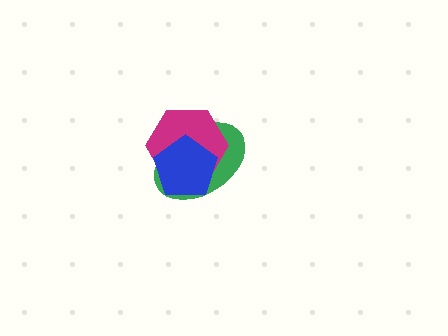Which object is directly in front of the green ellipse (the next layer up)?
The magenta hexagon is directly in front of the green ellipse.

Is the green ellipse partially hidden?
Yes, it is partially covered by another shape.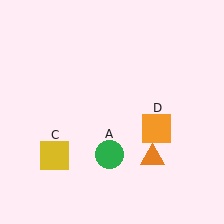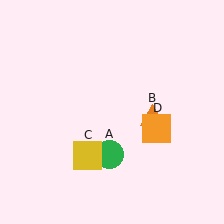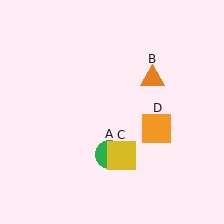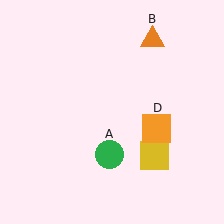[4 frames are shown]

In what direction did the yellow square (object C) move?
The yellow square (object C) moved right.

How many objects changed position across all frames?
2 objects changed position: orange triangle (object B), yellow square (object C).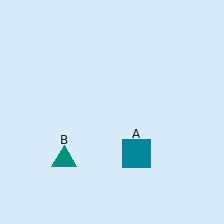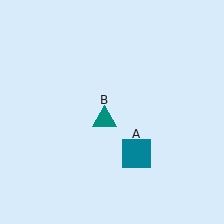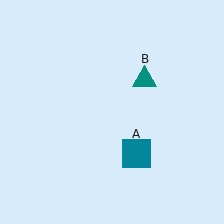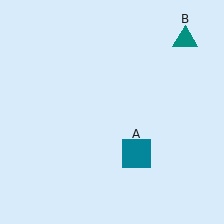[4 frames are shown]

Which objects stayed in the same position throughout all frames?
Teal square (object A) remained stationary.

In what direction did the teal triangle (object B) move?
The teal triangle (object B) moved up and to the right.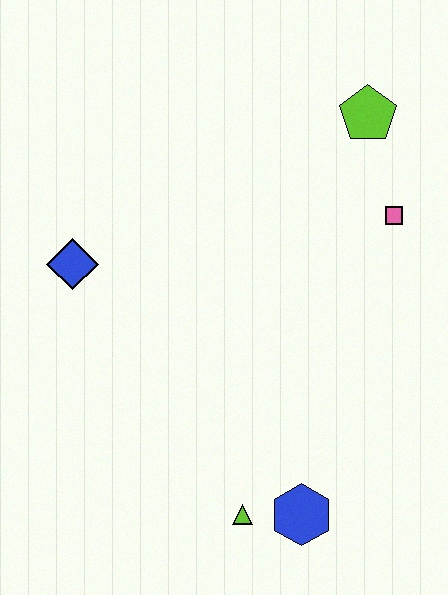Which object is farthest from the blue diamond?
The blue hexagon is farthest from the blue diamond.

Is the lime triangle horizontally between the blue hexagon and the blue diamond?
Yes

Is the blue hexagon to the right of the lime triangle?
Yes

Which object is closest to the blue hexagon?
The lime triangle is closest to the blue hexagon.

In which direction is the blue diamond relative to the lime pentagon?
The blue diamond is to the left of the lime pentagon.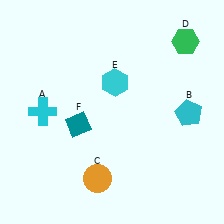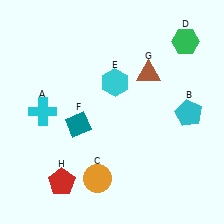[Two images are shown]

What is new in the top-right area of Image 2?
A brown triangle (G) was added in the top-right area of Image 2.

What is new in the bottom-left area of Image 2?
A red pentagon (H) was added in the bottom-left area of Image 2.